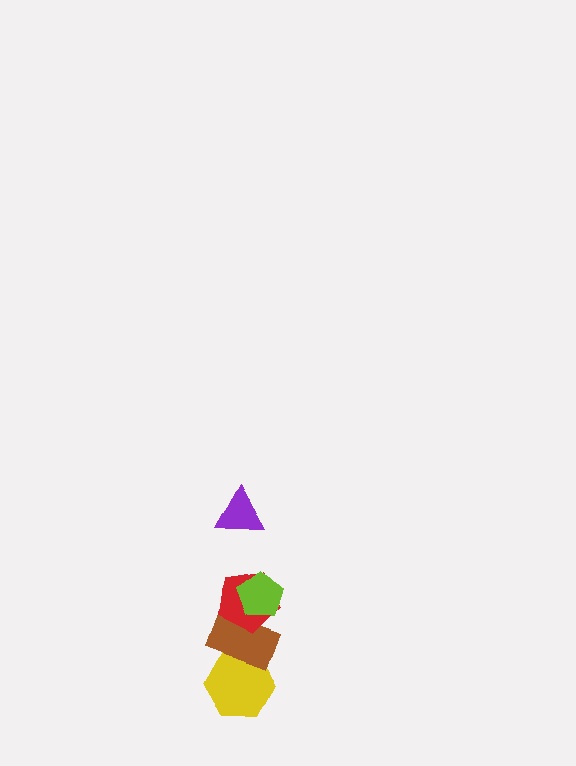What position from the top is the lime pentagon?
The lime pentagon is 2nd from the top.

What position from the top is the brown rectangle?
The brown rectangle is 4th from the top.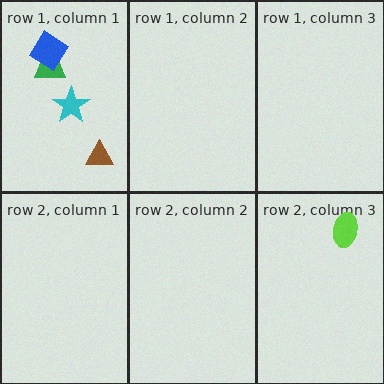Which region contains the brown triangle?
The row 1, column 1 region.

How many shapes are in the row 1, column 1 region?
4.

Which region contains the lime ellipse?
The row 2, column 3 region.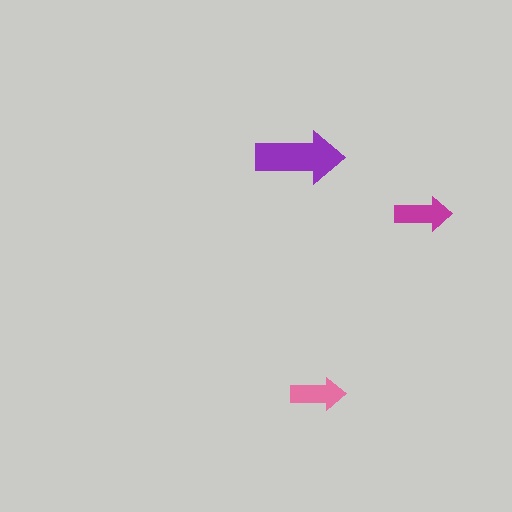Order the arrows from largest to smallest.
the purple one, the magenta one, the pink one.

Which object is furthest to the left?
The purple arrow is leftmost.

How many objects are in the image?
There are 3 objects in the image.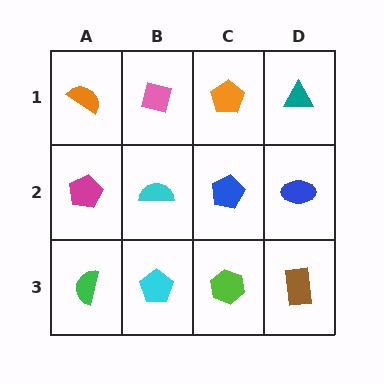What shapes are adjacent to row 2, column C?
An orange pentagon (row 1, column C), a lime hexagon (row 3, column C), a cyan semicircle (row 2, column B), a blue ellipse (row 2, column D).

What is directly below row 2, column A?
A green semicircle.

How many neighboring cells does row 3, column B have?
3.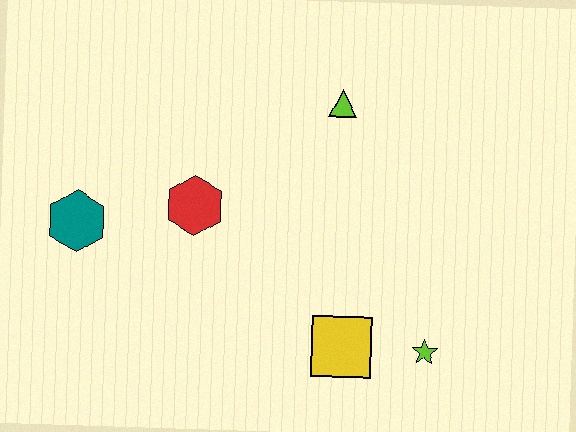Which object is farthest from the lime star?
The teal hexagon is farthest from the lime star.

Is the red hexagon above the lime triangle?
No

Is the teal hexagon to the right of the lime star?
No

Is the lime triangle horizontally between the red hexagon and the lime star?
Yes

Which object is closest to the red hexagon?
The teal hexagon is closest to the red hexagon.